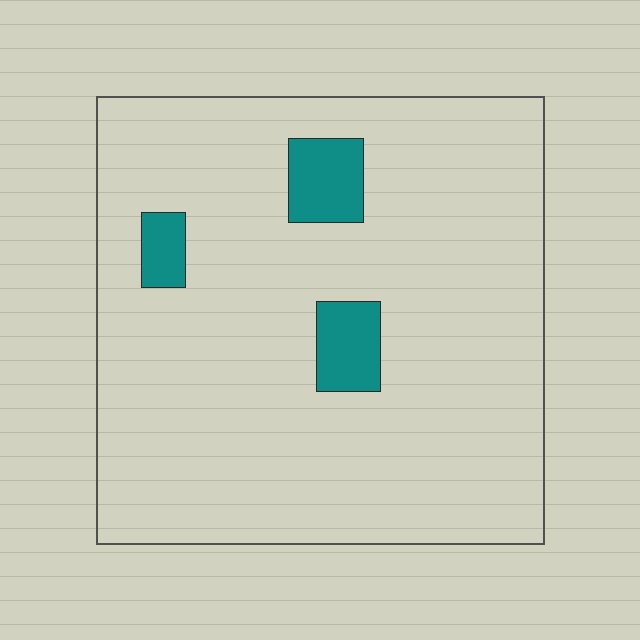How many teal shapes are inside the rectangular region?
3.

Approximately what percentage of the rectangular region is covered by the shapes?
Approximately 10%.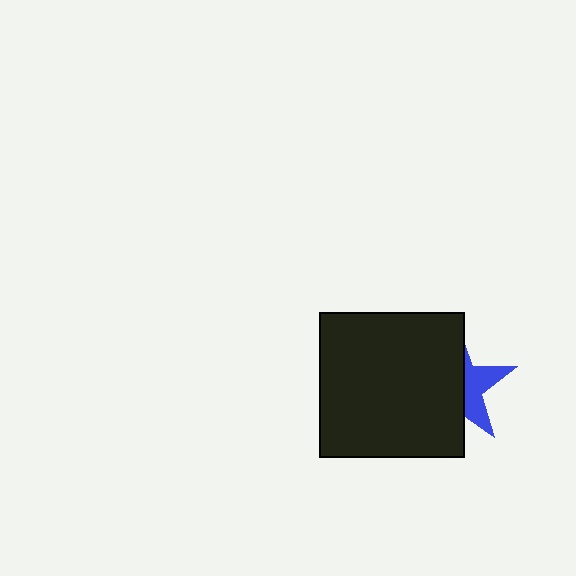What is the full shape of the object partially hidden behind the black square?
The partially hidden object is a blue star.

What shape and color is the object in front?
The object in front is a black square.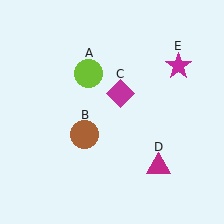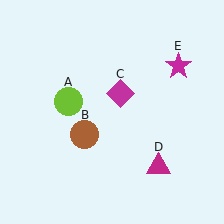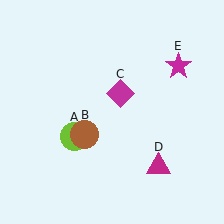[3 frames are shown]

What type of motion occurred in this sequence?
The lime circle (object A) rotated counterclockwise around the center of the scene.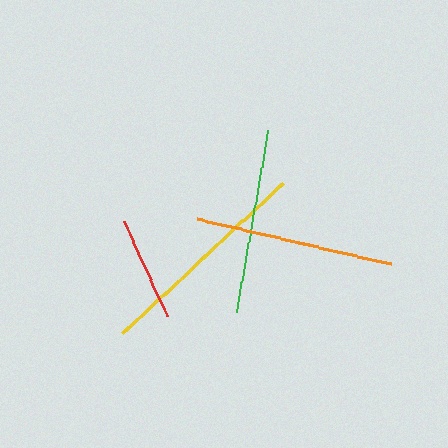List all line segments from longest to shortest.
From longest to shortest: yellow, orange, green, red.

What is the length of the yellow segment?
The yellow segment is approximately 221 pixels long.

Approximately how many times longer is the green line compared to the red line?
The green line is approximately 1.8 times the length of the red line.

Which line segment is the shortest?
The red line is the shortest at approximately 103 pixels.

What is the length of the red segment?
The red segment is approximately 103 pixels long.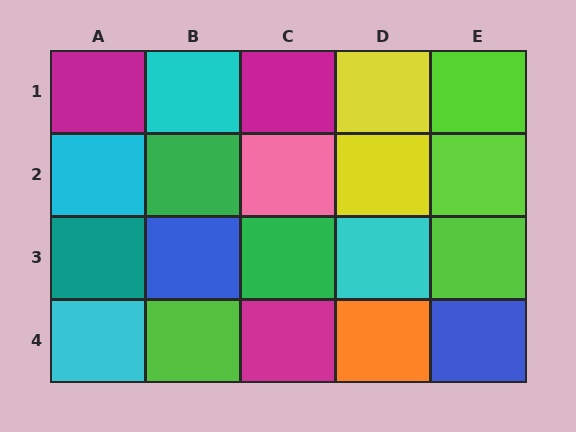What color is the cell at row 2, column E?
Lime.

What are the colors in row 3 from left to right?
Teal, blue, green, cyan, lime.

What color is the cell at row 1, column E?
Lime.